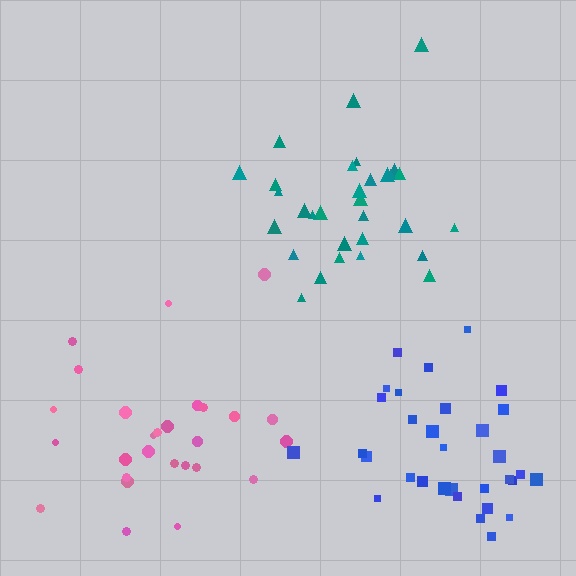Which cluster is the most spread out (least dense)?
Blue.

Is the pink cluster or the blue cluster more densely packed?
Pink.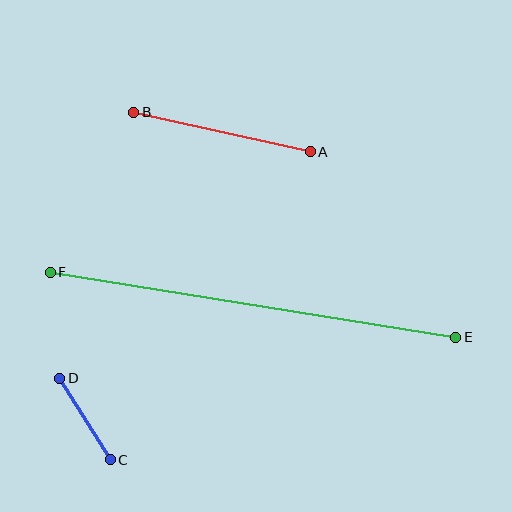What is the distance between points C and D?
The distance is approximately 96 pixels.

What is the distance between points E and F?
The distance is approximately 411 pixels.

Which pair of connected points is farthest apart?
Points E and F are farthest apart.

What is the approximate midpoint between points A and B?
The midpoint is at approximately (222, 132) pixels.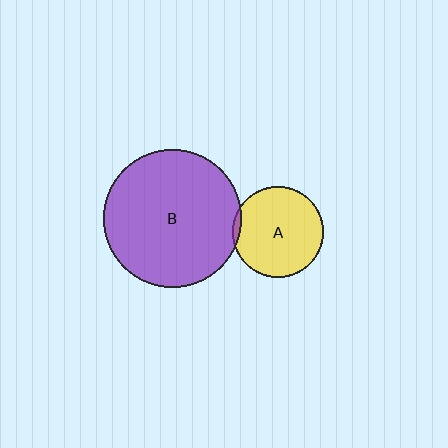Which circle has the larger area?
Circle B (purple).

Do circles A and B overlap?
Yes.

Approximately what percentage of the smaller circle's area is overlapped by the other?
Approximately 5%.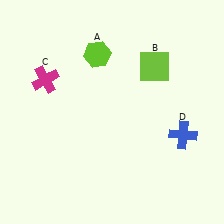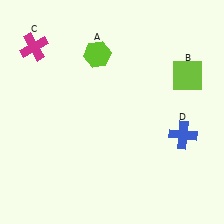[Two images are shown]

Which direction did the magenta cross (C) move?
The magenta cross (C) moved up.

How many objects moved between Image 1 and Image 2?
2 objects moved between the two images.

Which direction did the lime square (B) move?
The lime square (B) moved right.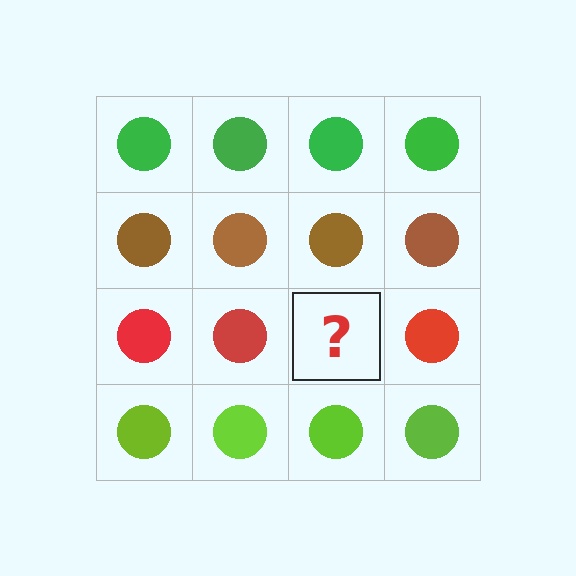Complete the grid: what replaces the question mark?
The question mark should be replaced with a red circle.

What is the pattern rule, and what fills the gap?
The rule is that each row has a consistent color. The gap should be filled with a red circle.